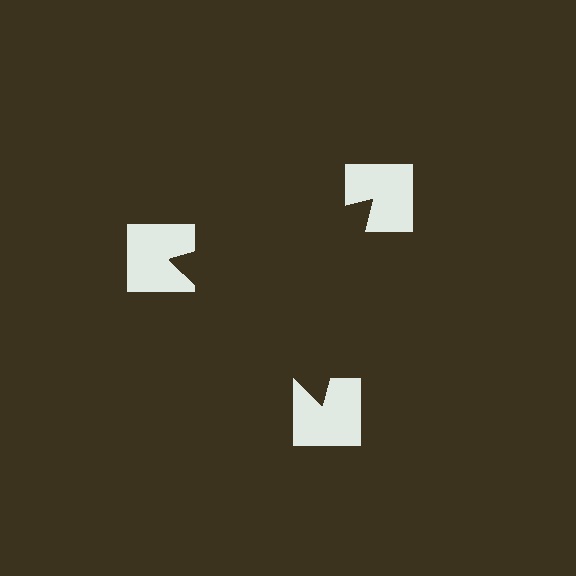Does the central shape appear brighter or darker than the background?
It typically appears slightly darker than the background, even though no actual brightness change is drawn.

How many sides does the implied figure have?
3 sides.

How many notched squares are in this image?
There are 3 — one at each vertex of the illusory triangle.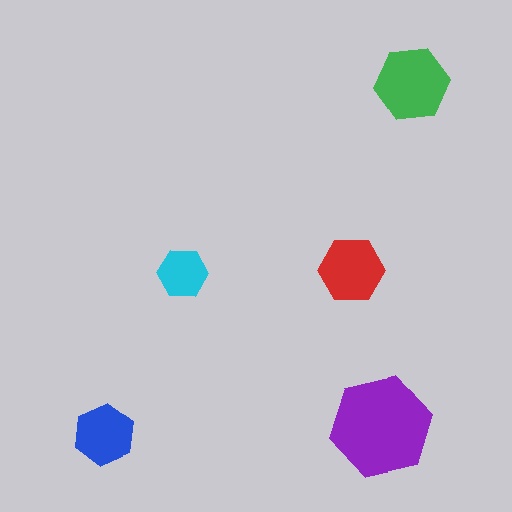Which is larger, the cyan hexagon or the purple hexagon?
The purple one.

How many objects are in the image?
There are 5 objects in the image.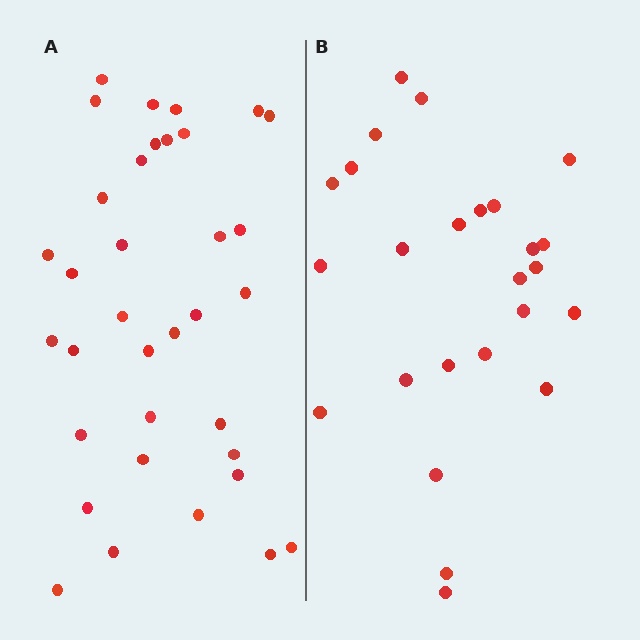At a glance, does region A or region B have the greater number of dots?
Region A (the left region) has more dots.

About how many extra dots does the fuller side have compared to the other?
Region A has roughly 10 or so more dots than region B.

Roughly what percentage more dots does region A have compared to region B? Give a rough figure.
About 40% more.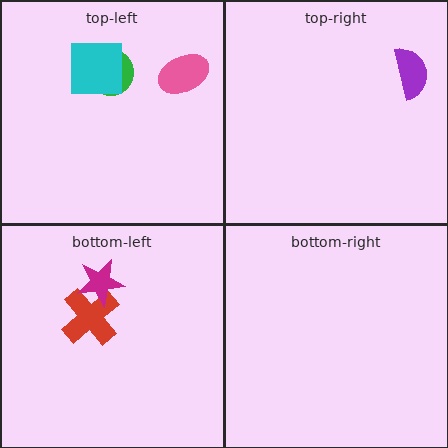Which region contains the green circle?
The top-left region.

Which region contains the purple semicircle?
The top-right region.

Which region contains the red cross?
The bottom-left region.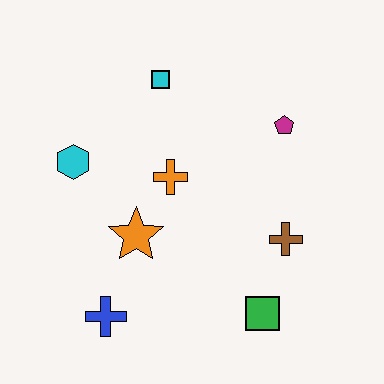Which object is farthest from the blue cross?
The magenta pentagon is farthest from the blue cross.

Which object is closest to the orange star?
The orange cross is closest to the orange star.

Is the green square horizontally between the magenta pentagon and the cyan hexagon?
Yes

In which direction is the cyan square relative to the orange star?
The cyan square is above the orange star.